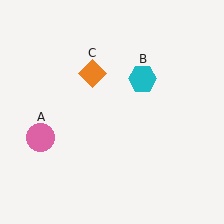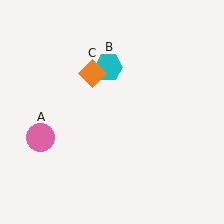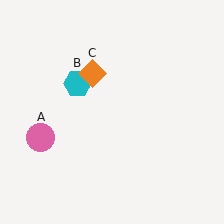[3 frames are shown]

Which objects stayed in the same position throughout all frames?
Pink circle (object A) and orange diamond (object C) remained stationary.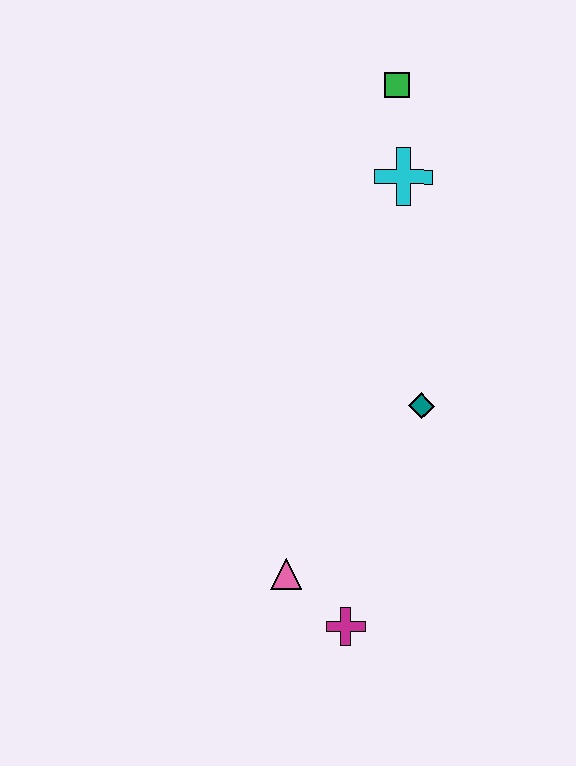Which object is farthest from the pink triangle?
The green square is farthest from the pink triangle.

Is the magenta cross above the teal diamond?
No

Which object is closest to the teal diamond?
The pink triangle is closest to the teal diamond.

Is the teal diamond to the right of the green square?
Yes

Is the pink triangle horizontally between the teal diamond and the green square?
No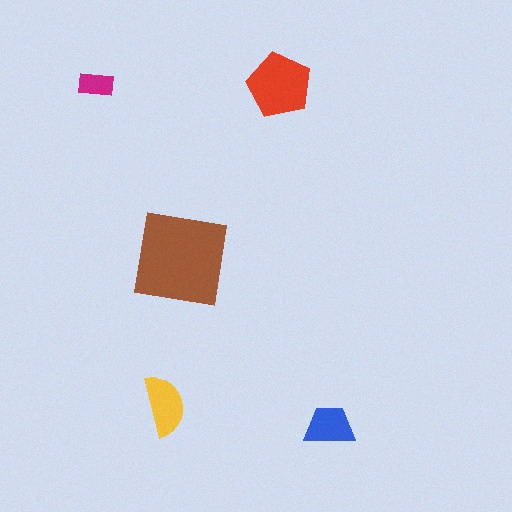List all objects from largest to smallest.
The brown square, the red pentagon, the yellow semicircle, the blue trapezoid, the magenta rectangle.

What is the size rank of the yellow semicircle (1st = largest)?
3rd.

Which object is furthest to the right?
The blue trapezoid is rightmost.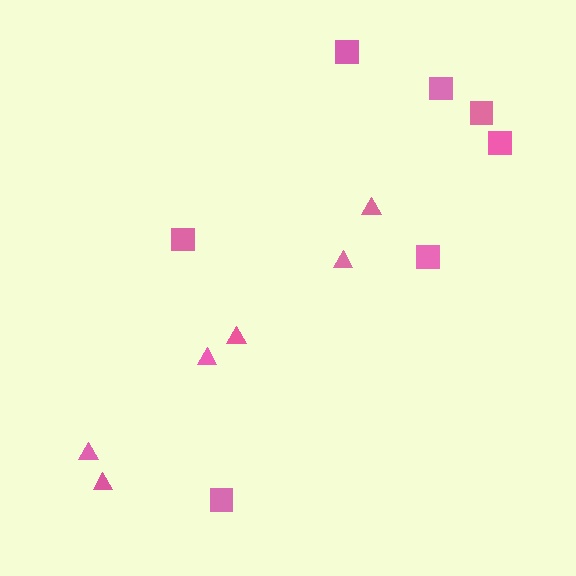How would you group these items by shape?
There are 2 groups: one group of squares (7) and one group of triangles (6).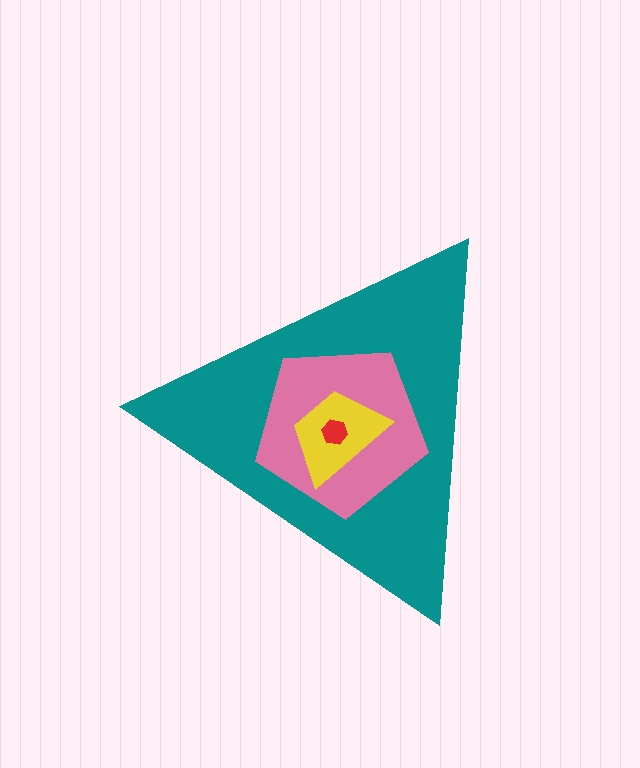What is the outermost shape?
The teal triangle.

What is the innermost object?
The red hexagon.